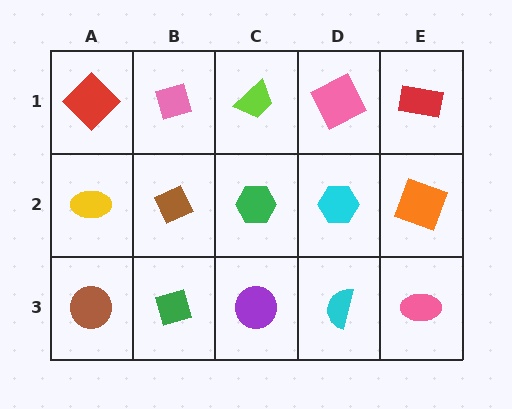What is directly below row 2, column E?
A pink ellipse.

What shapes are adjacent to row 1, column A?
A yellow ellipse (row 2, column A), a pink diamond (row 1, column B).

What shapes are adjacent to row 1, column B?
A brown diamond (row 2, column B), a red diamond (row 1, column A), a lime trapezoid (row 1, column C).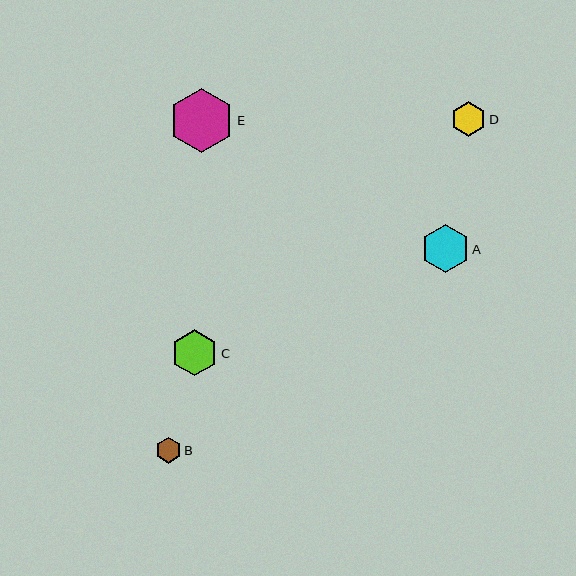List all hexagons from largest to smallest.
From largest to smallest: E, A, C, D, B.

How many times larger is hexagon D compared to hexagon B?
Hexagon D is approximately 1.4 times the size of hexagon B.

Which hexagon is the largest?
Hexagon E is the largest with a size of approximately 64 pixels.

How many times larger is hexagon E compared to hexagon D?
Hexagon E is approximately 1.8 times the size of hexagon D.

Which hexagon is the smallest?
Hexagon B is the smallest with a size of approximately 26 pixels.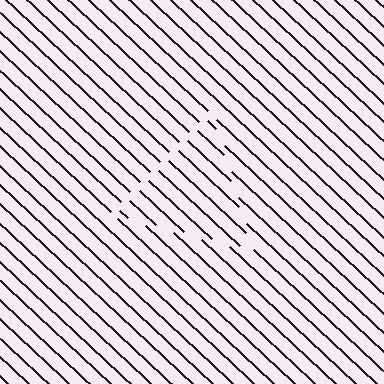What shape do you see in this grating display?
An illusory triangle. The interior of the shape contains the same grating, shifted by half a period — the contour is defined by the phase discontinuity where line-ends from the inner and outer gratings abut.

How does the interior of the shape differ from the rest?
The interior of the shape contains the same grating, shifted by half a period — the contour is defined by the phase discontinuity where line-ends from the inner and outer gratings abut.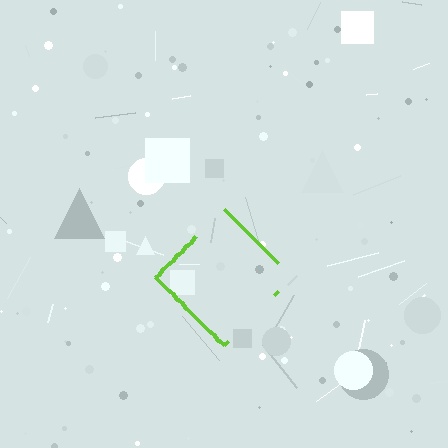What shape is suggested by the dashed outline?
The dashed outline suggests a diamond.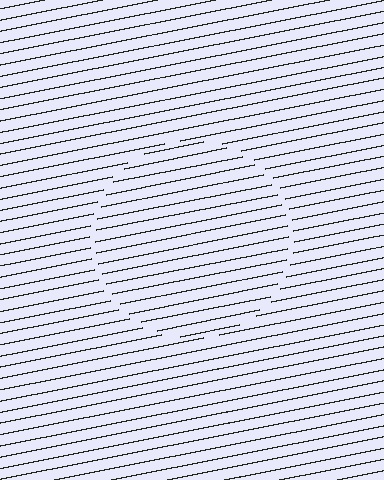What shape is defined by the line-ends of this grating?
An illusory circle. The interior of the shape contains the same grating, shifted by half a period — the contour is defined by the phase discontinuity where line-ends from the inner and outer gratings abut.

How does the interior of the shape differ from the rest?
The interior of the shape contains the same grating, shifted by half a period — the contour is defined by the phase discontinuity where line-ends from the inner and outer gratings abut.